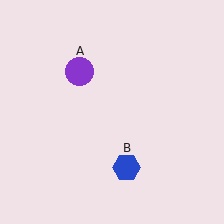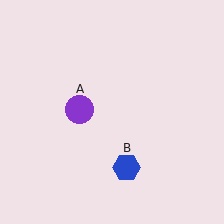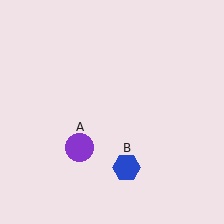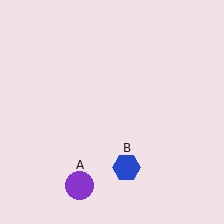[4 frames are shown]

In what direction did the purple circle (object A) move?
The purple circle (object A) moved down.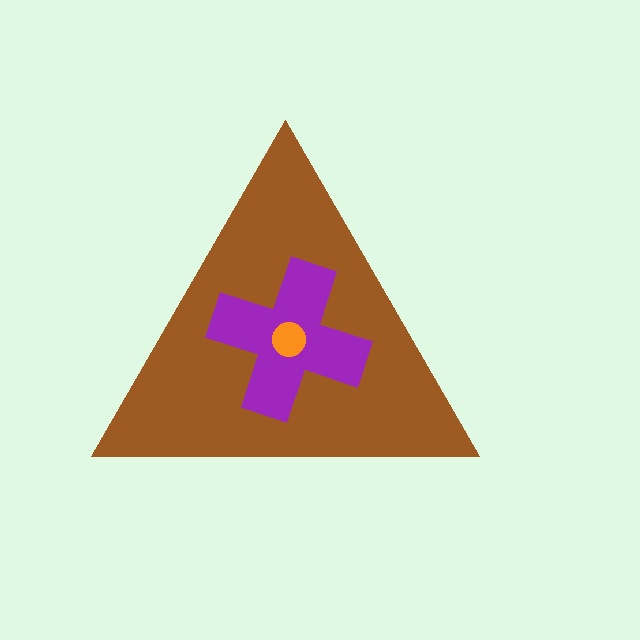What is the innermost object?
The orange circle.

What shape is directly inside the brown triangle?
The purple cross.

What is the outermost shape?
The brown triangle.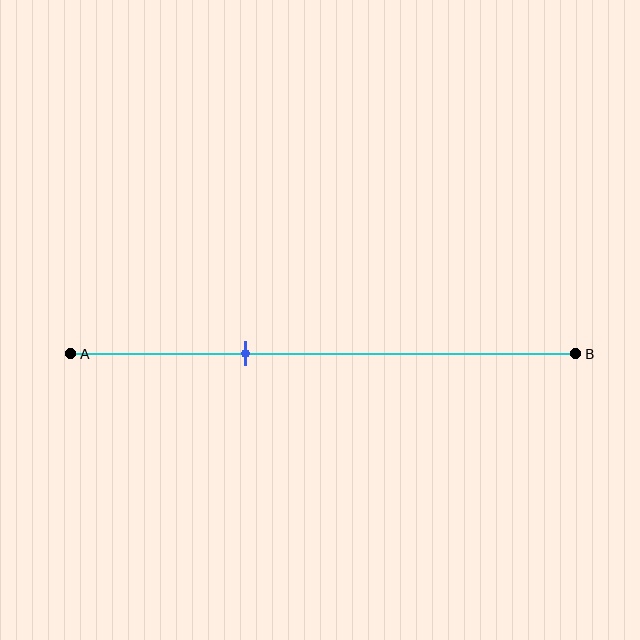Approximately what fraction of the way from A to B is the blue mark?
The blue mark is approximately 35% of the way from A to B.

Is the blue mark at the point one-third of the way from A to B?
Yes, the mark is approximately at the one-third point.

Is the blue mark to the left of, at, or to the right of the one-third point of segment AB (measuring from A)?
The blue mark is approximately at the one-third point of segment AB.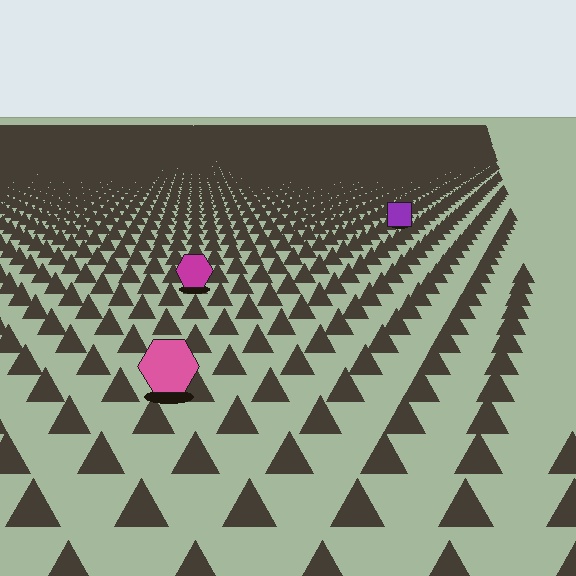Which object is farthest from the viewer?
The purple square is farthest from the viewer. It appears smaller and the ground texture around it is denser.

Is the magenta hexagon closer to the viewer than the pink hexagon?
No. The pink hexagon is closer — you can tell from the texture gradient: the ground texture is coarser near it.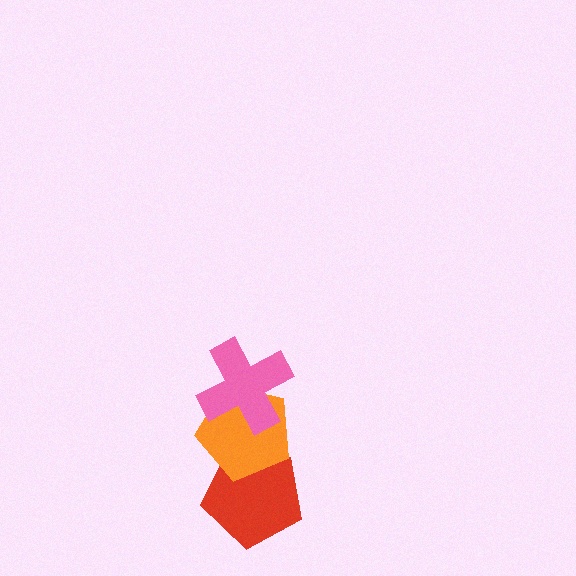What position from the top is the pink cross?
The pink cross is 1st from the top.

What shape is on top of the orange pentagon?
The pink cross is on top of the orange pentagon.